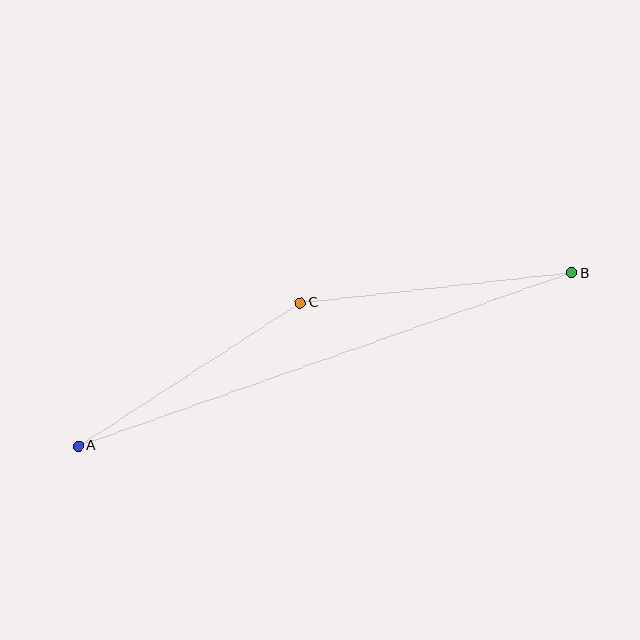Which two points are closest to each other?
Points A and C are closest to each other.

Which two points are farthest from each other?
Points A and B are farthest from each other.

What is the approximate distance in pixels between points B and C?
The distance between B and C is approximately 273 pixels.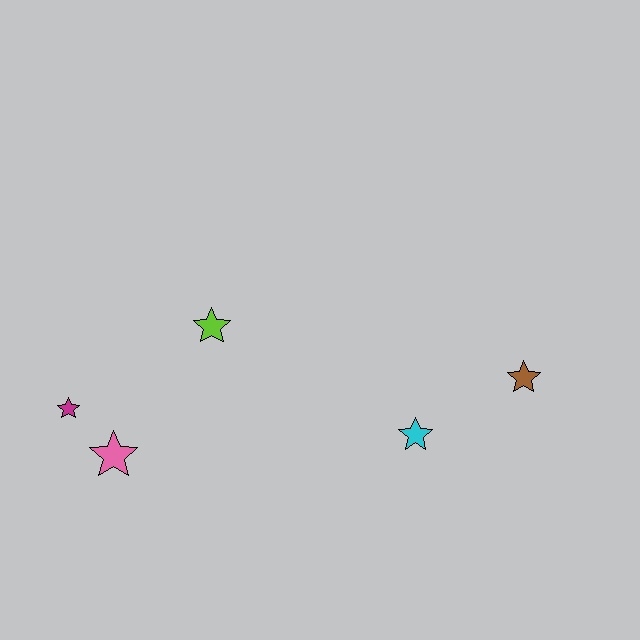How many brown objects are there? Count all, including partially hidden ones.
There is 1 brown object.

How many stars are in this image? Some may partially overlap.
There are 5 stars.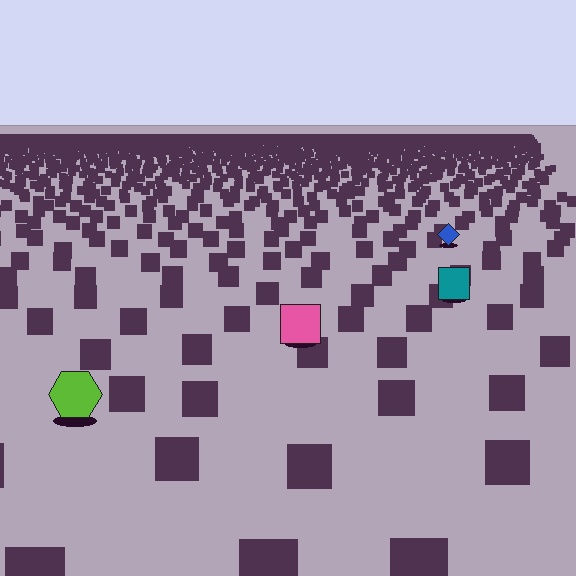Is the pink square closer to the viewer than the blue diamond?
Yes. The pink square is closer — you can tell from the texture gradient: the ground texture is coarser near it.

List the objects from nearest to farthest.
From nearest to farthest: the lime hexagon, the pink square, the teal square, the blue diamond.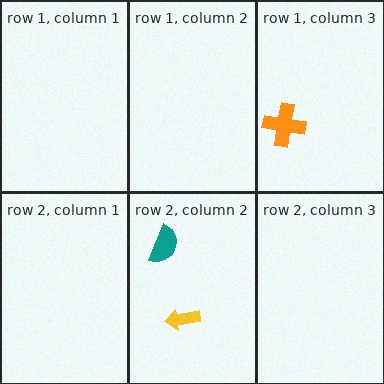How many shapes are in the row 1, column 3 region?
1.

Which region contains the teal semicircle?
The row 2, column 2 region.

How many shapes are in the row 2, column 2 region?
2.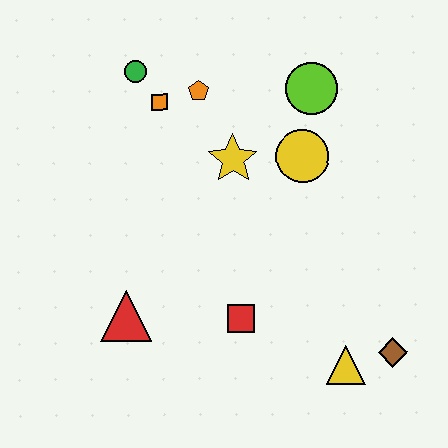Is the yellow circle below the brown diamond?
No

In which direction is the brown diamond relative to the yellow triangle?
The brown diamond is to the right of the yellow triangle.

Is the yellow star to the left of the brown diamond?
Yes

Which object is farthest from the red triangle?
The lime circle is farthest from the red triangle.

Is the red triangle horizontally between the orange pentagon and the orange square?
No